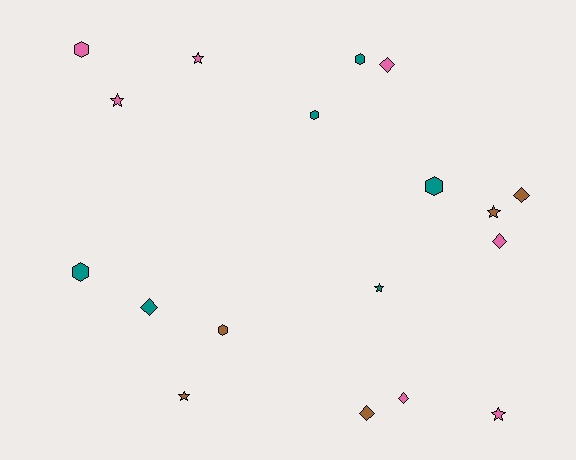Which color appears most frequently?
Pink, with 7 objects.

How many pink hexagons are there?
There is 1 pink hexagon.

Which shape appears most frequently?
Diamond, with 6 objects.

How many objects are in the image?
There are 18 objects.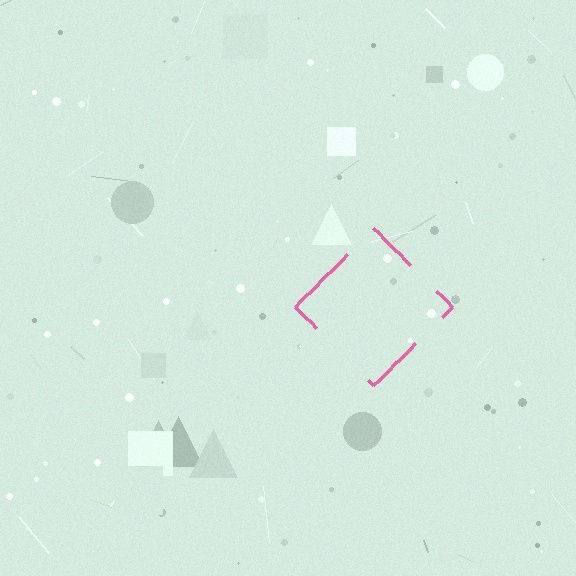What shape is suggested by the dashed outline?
The dashed outline suggests a diamond.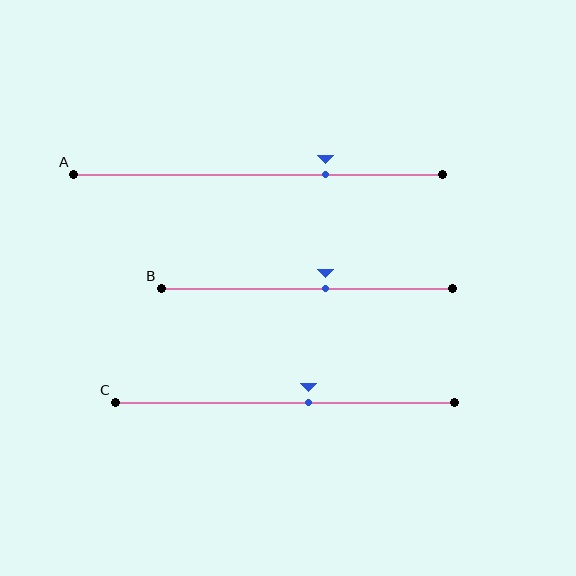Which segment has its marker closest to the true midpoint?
Segment B has its marker closest to the true midpoint.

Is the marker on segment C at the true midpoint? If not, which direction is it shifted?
No, the marker on segment C is shifted to the right by about 7% of the segment length.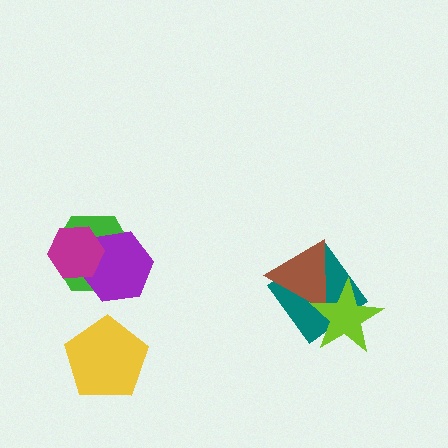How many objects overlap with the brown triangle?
2 objects overlap with the brown triangle.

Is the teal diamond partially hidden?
Yes, it is partially covered by another shape.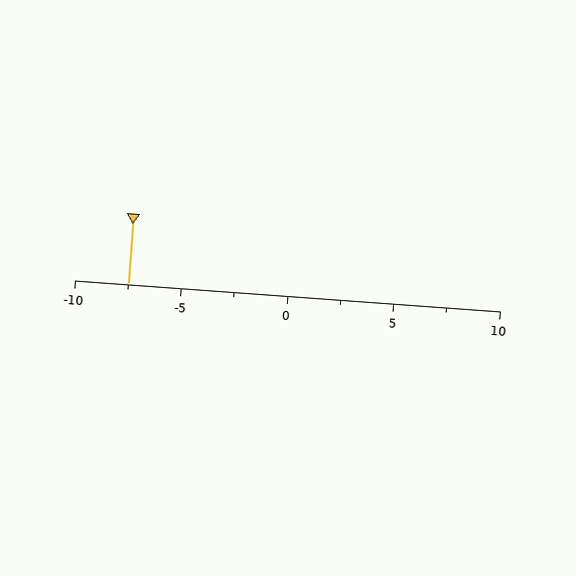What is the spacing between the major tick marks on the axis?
The major ticks are spaced 5 apart.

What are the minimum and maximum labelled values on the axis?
The axis runs from -10 to 10.